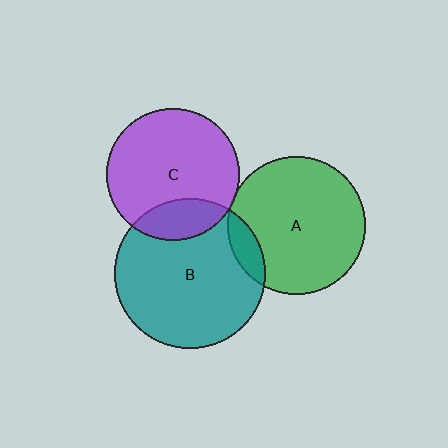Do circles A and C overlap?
Yes.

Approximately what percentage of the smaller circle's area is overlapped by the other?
Approximately 5%.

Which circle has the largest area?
Circle B (teal).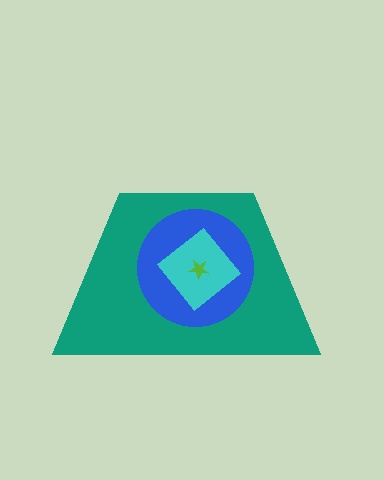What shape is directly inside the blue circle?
The cyan diamond.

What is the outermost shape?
The teal trapezoid.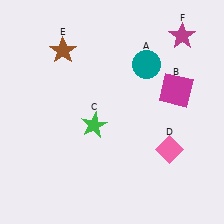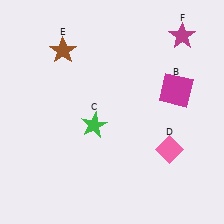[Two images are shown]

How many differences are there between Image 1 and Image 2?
There is 1 difference between the two images.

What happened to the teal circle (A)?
The teal circle (A) was removed in Image 2. It was in the top-right area of Image 1.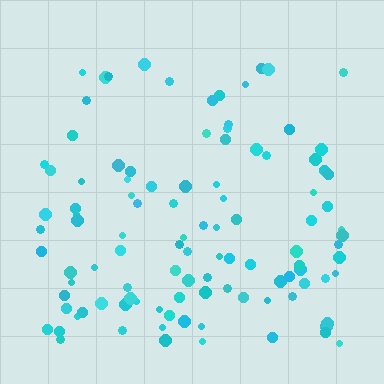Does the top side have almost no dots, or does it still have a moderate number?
Still a moderate number, just noticeably fewer than the bottom.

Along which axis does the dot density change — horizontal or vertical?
Vertical.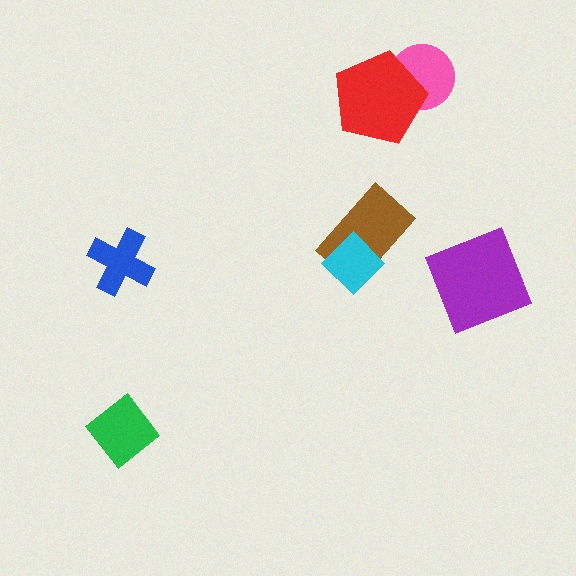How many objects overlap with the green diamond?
0 objects overlap with the green diamond.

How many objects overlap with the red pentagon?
1 object overlaps with the red pentagon.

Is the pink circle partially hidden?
Yes, it is partially covered by another shape.